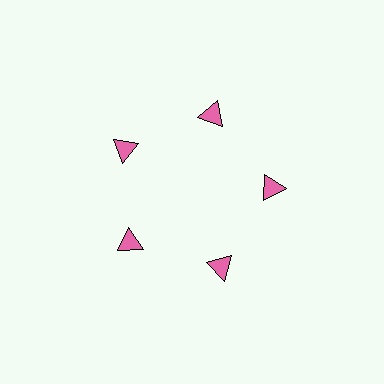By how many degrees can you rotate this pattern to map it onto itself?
The pattern maps onto itself every 72 degrees of rotation.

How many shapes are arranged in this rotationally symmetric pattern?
There are 5 shapes, arranged in 5 groups of 1.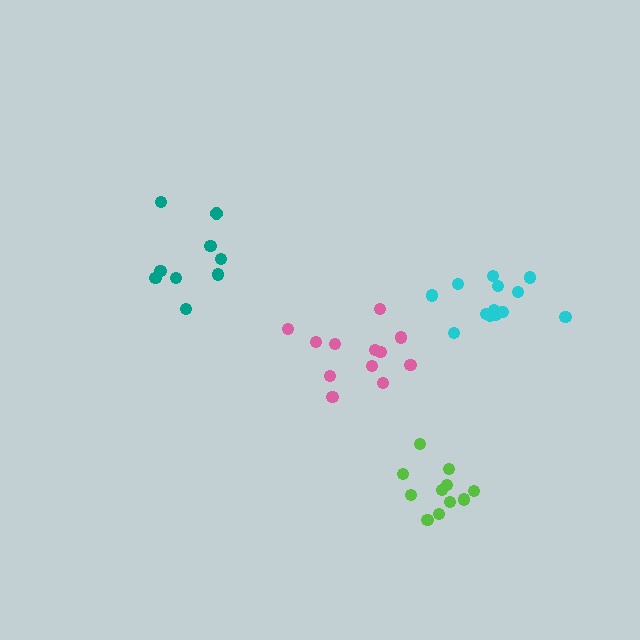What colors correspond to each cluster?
The clusters are colored: lime, cyan, teal, pink.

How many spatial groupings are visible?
There are 4 spatial groupings.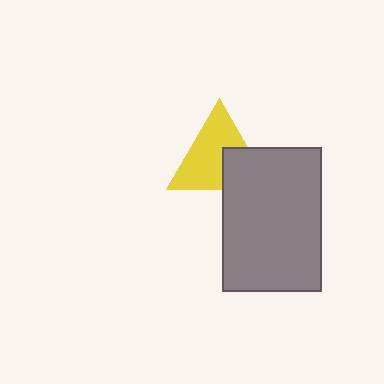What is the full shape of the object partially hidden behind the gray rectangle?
The partially hidden object is a yellow triangle.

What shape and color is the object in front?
The object in front is a gray rectangle.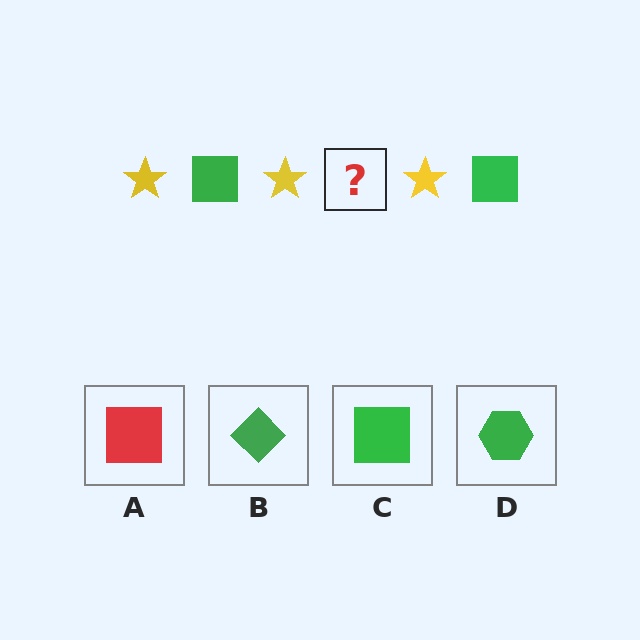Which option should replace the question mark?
Option C.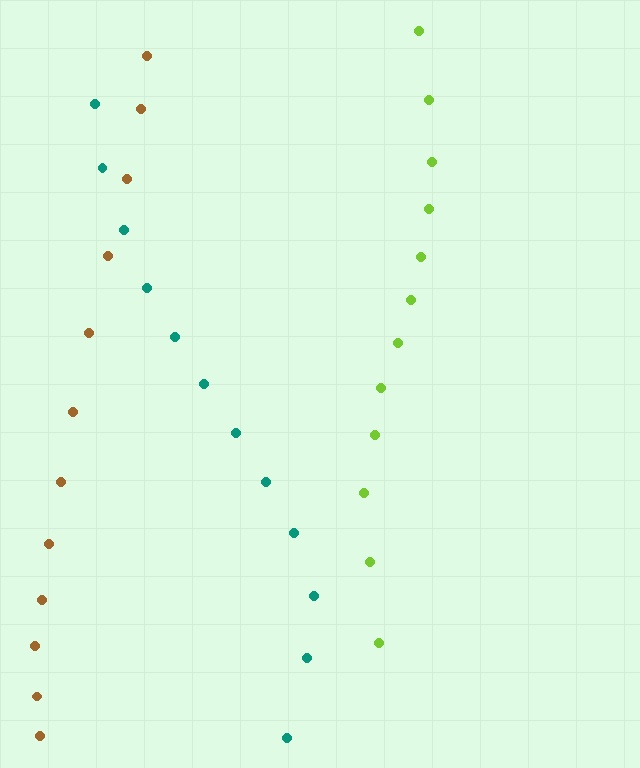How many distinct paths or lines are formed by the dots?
There are 3 distinct paths.